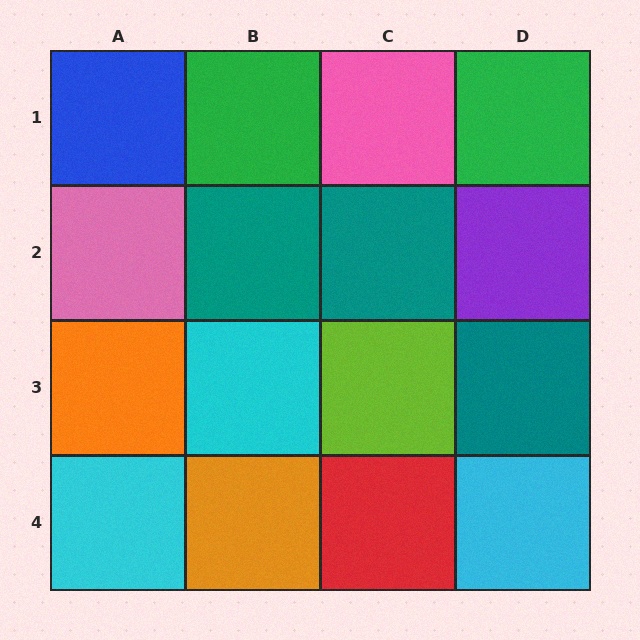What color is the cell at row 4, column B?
Orange.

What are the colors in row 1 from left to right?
Blue, green, pink, green.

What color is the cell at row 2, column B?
Teal.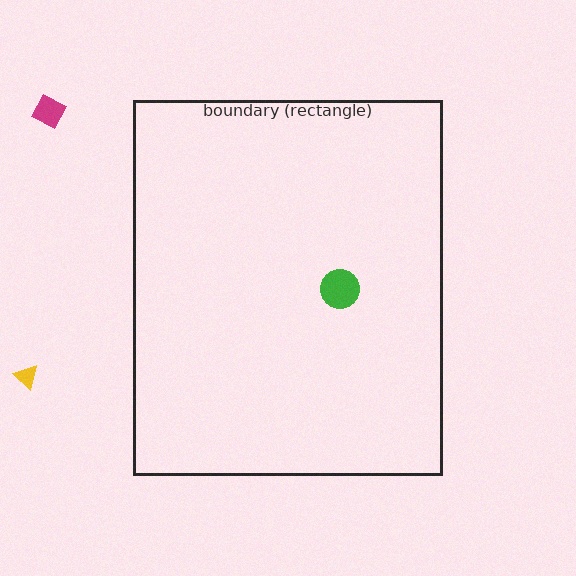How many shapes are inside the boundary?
1 inside, 2 outside.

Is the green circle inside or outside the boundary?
Inside.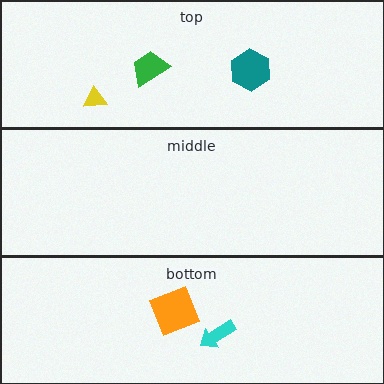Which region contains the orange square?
The bottom region.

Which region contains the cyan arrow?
The bottom region.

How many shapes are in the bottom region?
2.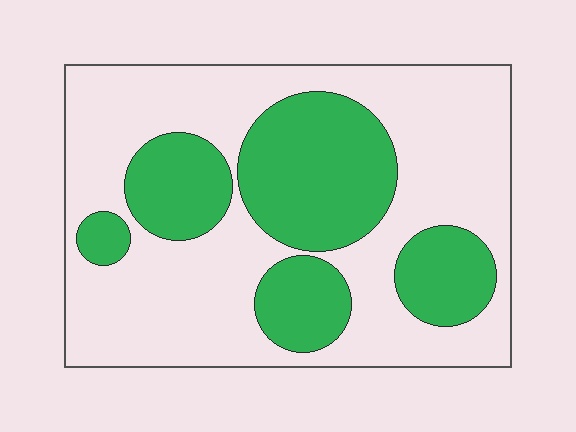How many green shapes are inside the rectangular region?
5.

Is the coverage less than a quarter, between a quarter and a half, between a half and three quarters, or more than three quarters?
Between a quarter and a half.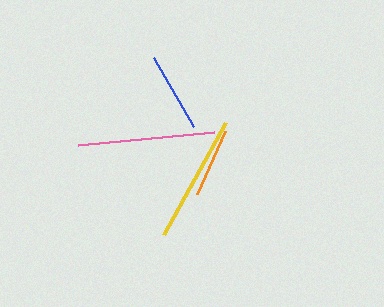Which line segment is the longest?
The pink line is the longest at approximately 138 pixels.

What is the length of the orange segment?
The orange segment is approximately 69 pixels long.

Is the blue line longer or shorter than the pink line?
The pink line is longer than the blue line.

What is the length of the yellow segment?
The yellow segment is approximately 128 pixels long.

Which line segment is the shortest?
The orange line is the shortest at approximately 69 pixels.